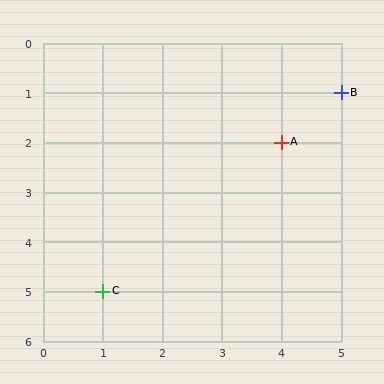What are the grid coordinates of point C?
Point C is at grid coordinates (1, 5).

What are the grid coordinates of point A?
Point A is at grid coordinates (4, 2).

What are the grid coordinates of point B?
Point B is at grid coordinates (5, 1).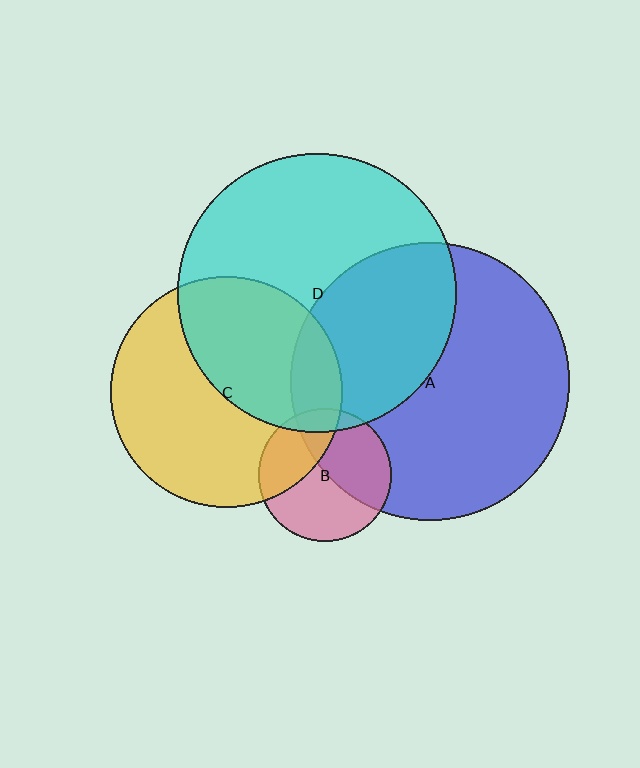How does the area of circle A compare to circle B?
Approximately 4.4 times.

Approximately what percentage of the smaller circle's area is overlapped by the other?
Approximately 10%.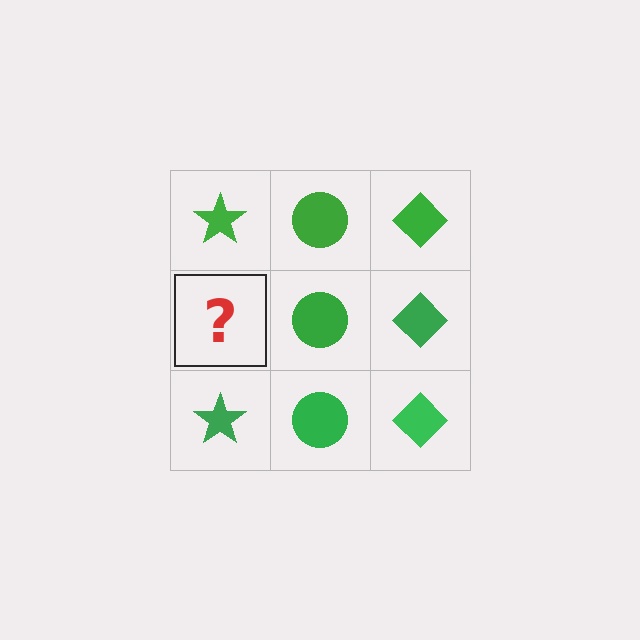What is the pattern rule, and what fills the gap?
The rule is that each column has a consistent shape. The gap should be filled with a green star.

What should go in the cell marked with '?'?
The missing cell should contain a green star.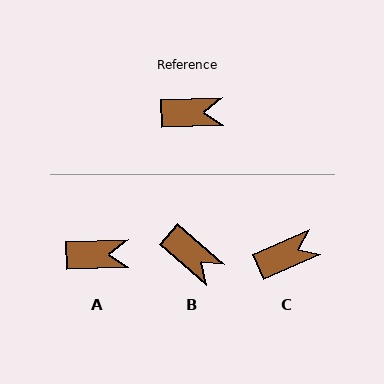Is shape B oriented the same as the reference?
No, it is off by about 43 degrees.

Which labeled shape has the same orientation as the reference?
A.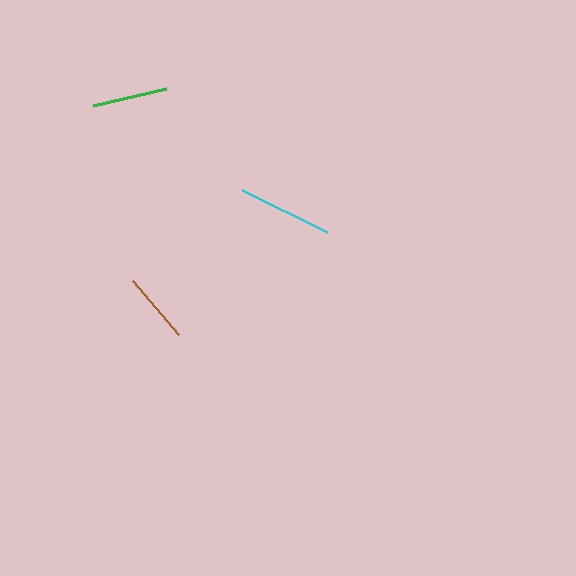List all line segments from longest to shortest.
From longest to shortest: cyan, green, brown.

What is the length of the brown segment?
The brown segment is approximately 71 pixels long.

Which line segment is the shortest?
The brown line is the shortest at approximately 71 pixels.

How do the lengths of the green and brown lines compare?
The green and brown lines are approximately the same length.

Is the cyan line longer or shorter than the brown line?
The cyan line is longer than the brown line.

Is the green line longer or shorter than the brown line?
The green line is longer than the brown line.